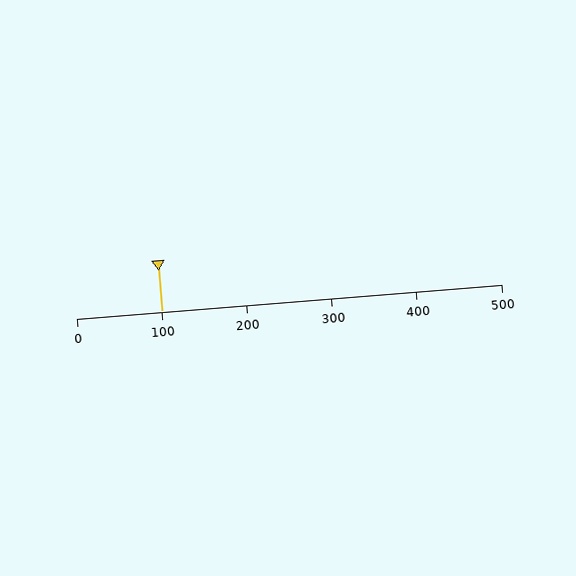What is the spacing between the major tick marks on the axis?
The major ticks are spaced 100 apart.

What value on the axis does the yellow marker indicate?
The marker indicates approximately 100.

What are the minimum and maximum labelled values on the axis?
The axis runs from 0 to 500.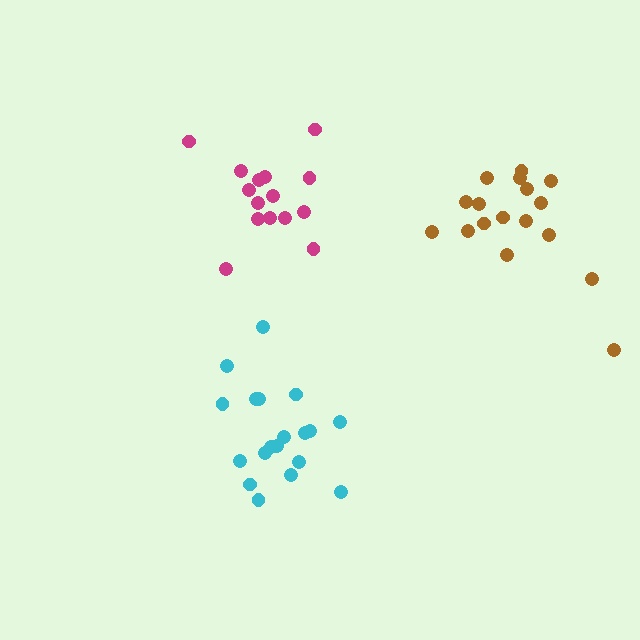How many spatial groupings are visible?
There are 3 spatial groupings.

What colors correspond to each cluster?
The clusters are colored: cyan, magenta, brown.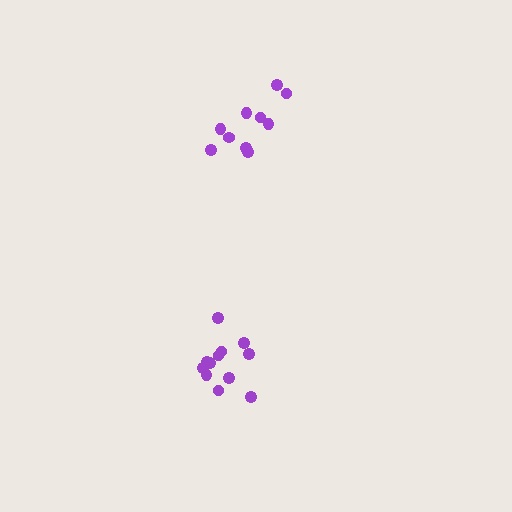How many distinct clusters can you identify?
There are 2 distinct clusters.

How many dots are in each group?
Group 1: 10 dots, Group 2: 12 dots (22 total).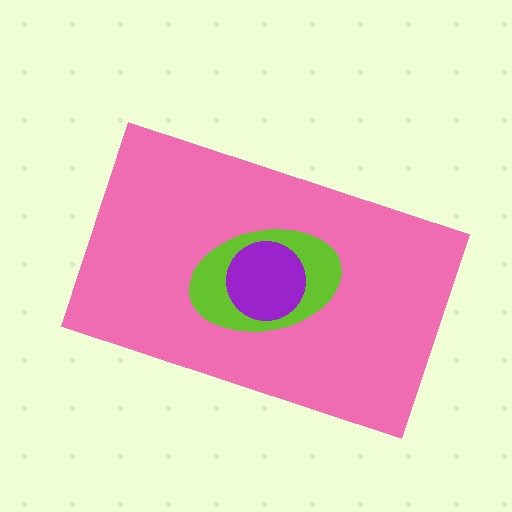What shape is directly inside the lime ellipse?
The purple circle.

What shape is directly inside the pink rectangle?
The lime ellipse.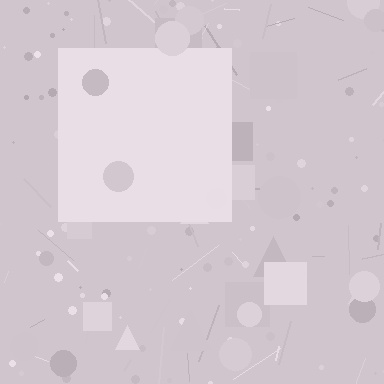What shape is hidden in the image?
A square is hidden in the image.